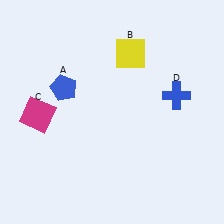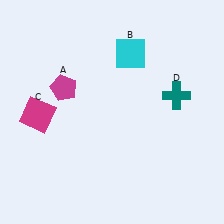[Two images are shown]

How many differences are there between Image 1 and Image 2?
There are 3 differences between the two images.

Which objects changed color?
A changed from blue to magenta. B changed from yellow to cyan. D changed from blue to teal.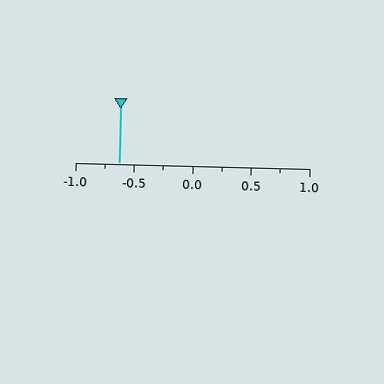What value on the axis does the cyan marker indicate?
The marker indicates approximately -0.62.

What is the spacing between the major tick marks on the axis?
The major ticks are spaced 0.5 apart.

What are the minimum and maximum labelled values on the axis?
The axis runs from -1.0 to 1.0.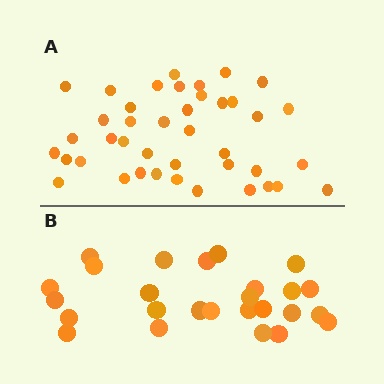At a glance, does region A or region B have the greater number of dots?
Region A (the top region) has more dots.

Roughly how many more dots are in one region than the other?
Region A has approximately 15 more dots than region B.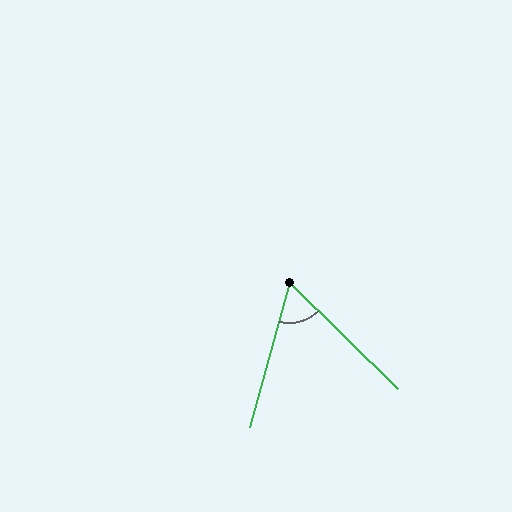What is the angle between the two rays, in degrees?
Approximately 61 degrees.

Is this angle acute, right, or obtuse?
It is acute.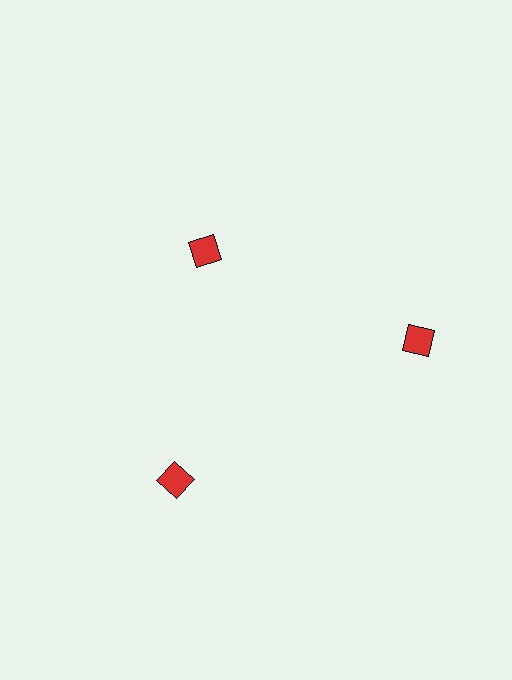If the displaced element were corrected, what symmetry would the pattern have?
It would have 3-fold rotational symmetry — the pattern would map onto itself every 120 degrees.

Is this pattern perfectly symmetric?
No. The 3 red diamonds are arranged in a ring, but one element near the 11 o'clock position is pulled inward toward the center, breaking the 3-fold rotational symmetry.